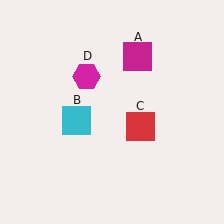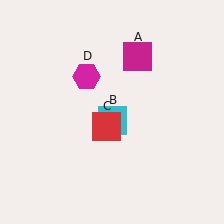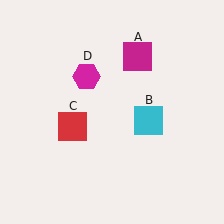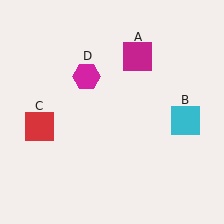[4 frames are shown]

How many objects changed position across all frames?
2 objects changed position: cyan square (object B), red square (object C).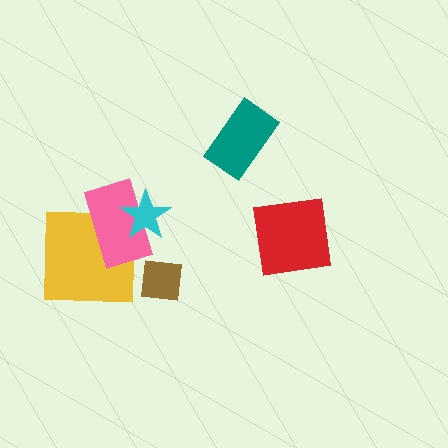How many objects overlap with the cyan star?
1 object overlaps with the cyan star.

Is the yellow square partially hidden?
Yes, it is partially covered by another shape.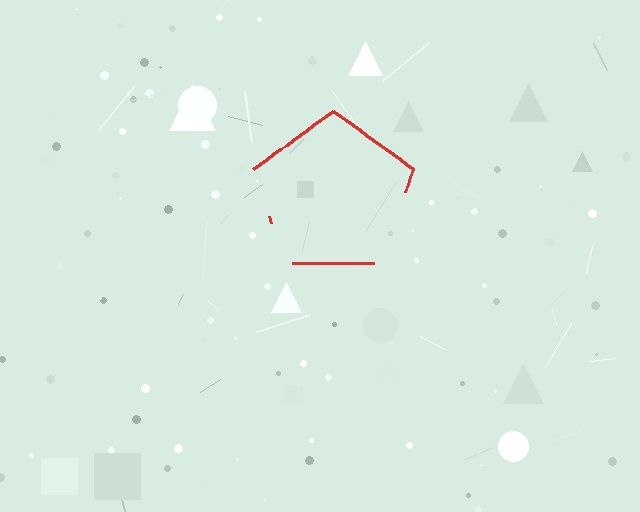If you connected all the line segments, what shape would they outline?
They would outline a pentagon.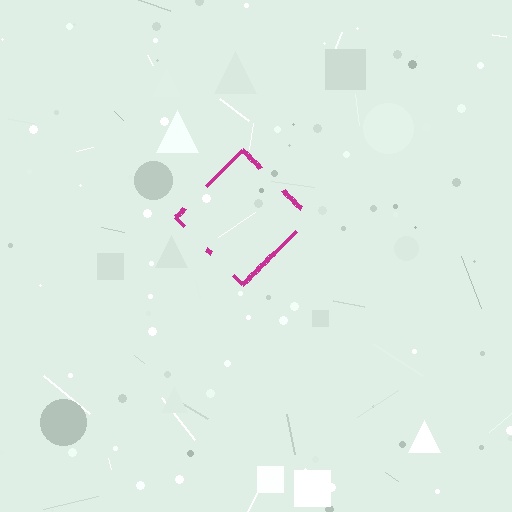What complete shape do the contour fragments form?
The contour fragments form a diamond.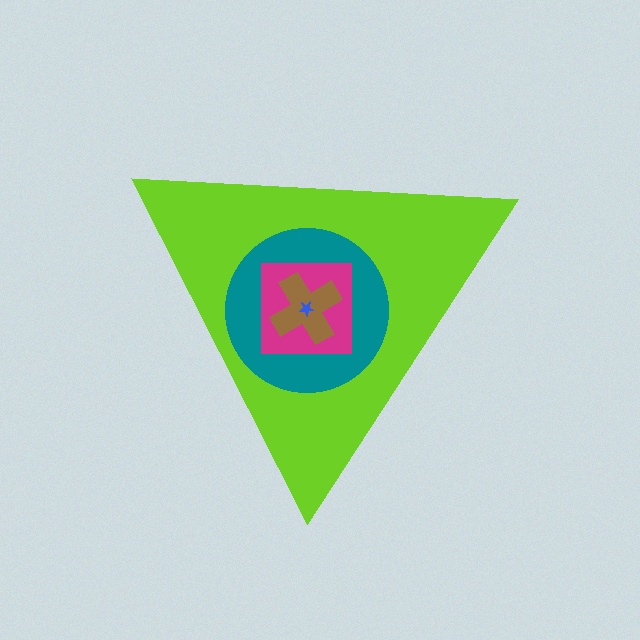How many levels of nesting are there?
5.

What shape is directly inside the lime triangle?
The teal circle.